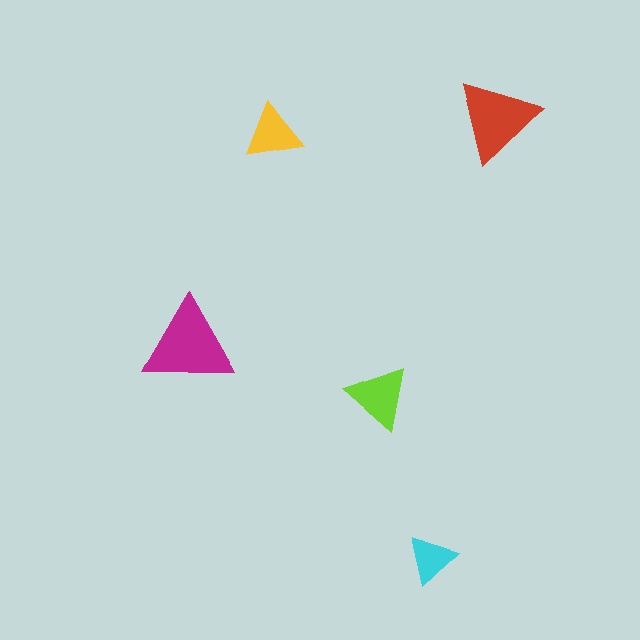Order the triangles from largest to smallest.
the magenta one, the red one, the lime one, the yellow one, the cyan one.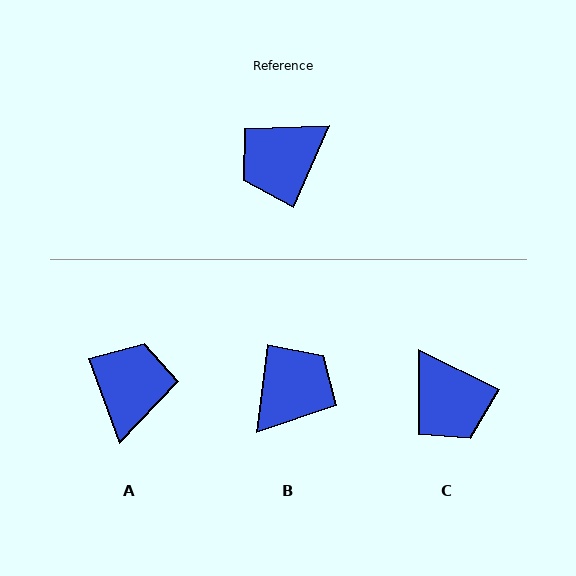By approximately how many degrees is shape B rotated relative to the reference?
Approximately 163 degrees clockwise.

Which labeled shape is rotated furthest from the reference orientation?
B, about 163 degrees away.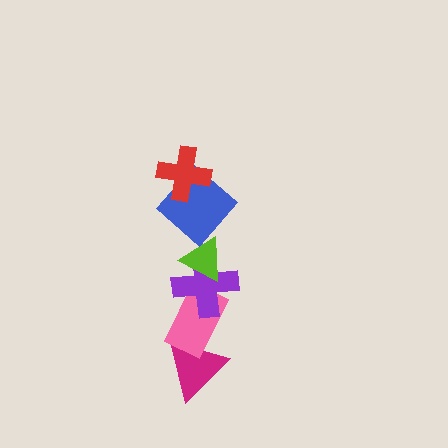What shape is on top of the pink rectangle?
The purple cross is on top of the pink rectangle.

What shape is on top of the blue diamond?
The red cross is on top of the blue diamond.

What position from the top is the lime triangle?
The lime triangle is 3rd from the top.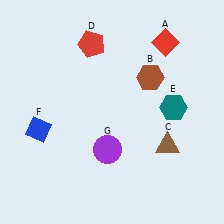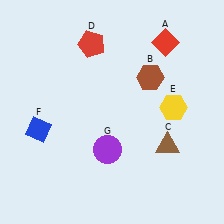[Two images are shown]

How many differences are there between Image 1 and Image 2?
There is 1 difference between the two images.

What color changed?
The hexagon (E) changed from teal in Image 1 to yellow in Image 2.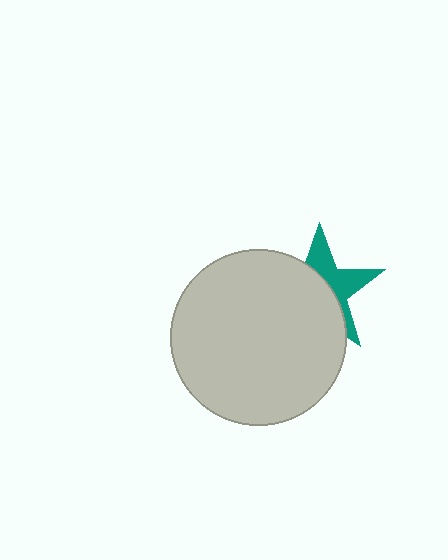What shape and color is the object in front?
The object in front is a light gray circle.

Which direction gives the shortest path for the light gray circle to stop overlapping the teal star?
Moving toward the lower-left gives the shortest separation.